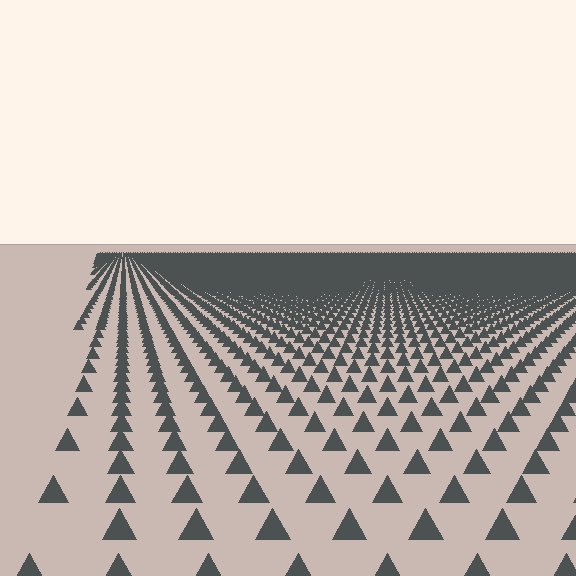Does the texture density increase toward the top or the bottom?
Density increases toward the top.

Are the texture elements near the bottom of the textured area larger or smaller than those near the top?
Larger. Near the bottom, elements are closer to the viewer and appear at a bigger on-screen size.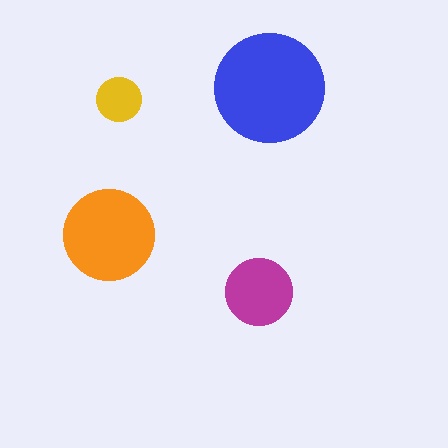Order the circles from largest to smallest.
the blue one, the orange one, the magenta one, the yellow one.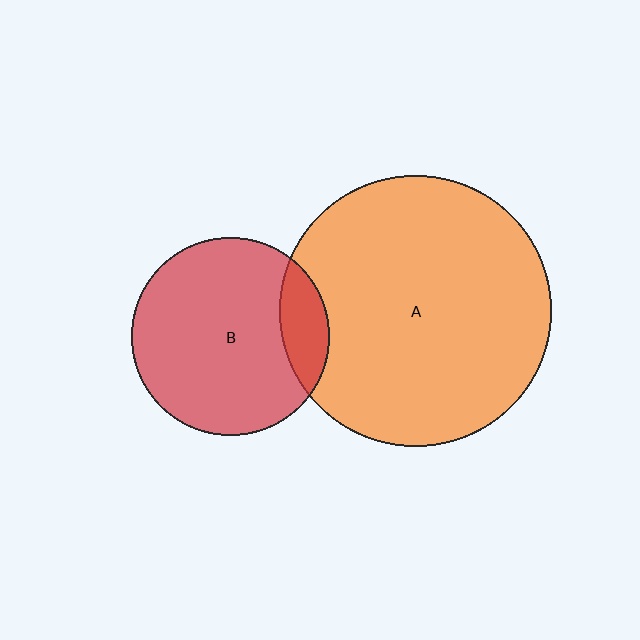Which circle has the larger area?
Circle A (orange).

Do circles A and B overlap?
Yes.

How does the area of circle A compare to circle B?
Approximately 1.9 times.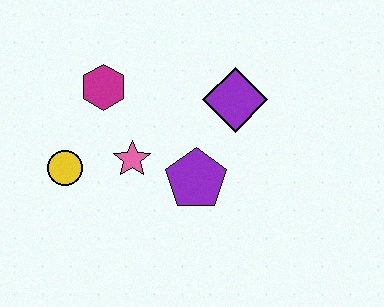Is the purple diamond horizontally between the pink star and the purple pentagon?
No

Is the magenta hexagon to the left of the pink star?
Yes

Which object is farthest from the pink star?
The purple diamond is farthest from the pink star.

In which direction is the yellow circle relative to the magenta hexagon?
The yellow circle is below the magenta hexagon.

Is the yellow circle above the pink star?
No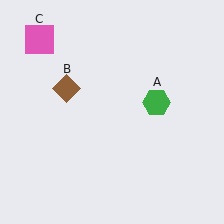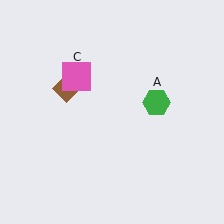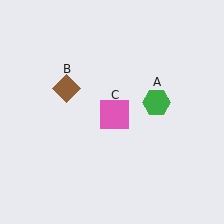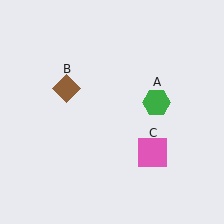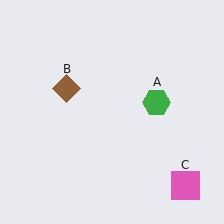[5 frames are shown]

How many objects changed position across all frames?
1 object changed position: pink square (object C).